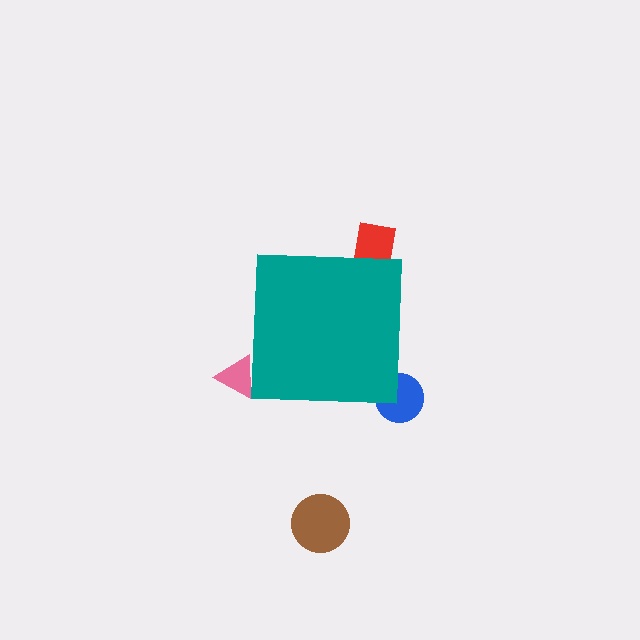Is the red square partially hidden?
Yes, the red square is partially hidden behind the teal square.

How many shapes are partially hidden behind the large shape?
3 shapes are partially hidden.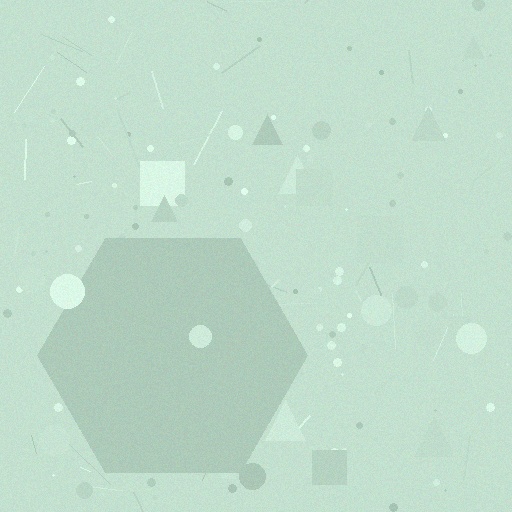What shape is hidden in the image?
A hexagon is hidden in the image.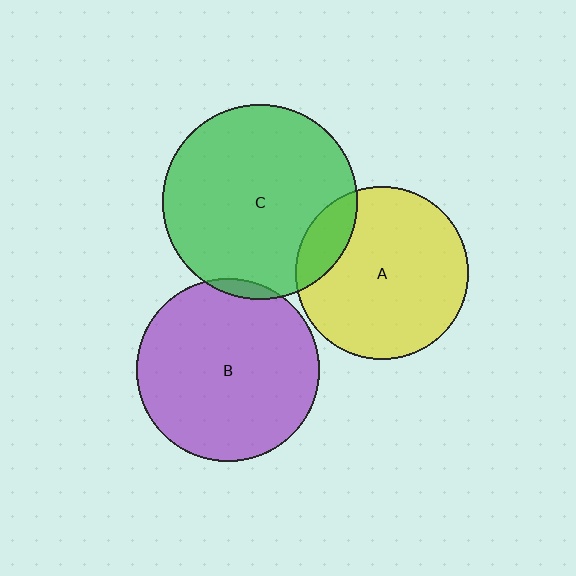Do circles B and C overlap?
Yes.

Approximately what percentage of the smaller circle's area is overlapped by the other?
Approximately 5%.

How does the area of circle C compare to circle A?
Approximately 1.3 times.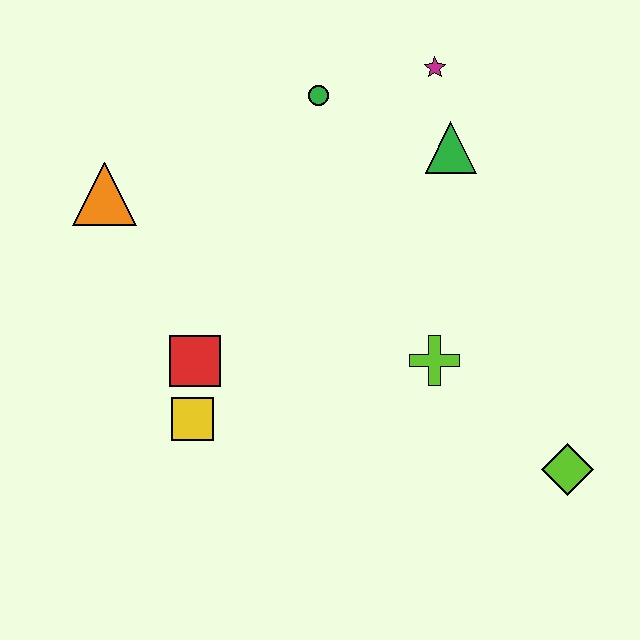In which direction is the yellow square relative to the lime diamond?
The yellow square is to the left of the lime diamond.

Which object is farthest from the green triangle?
The yellow square is farthest from the green triangle.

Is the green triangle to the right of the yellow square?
Yes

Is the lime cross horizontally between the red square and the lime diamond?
Yes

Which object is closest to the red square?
The yellow square is closest to the red square.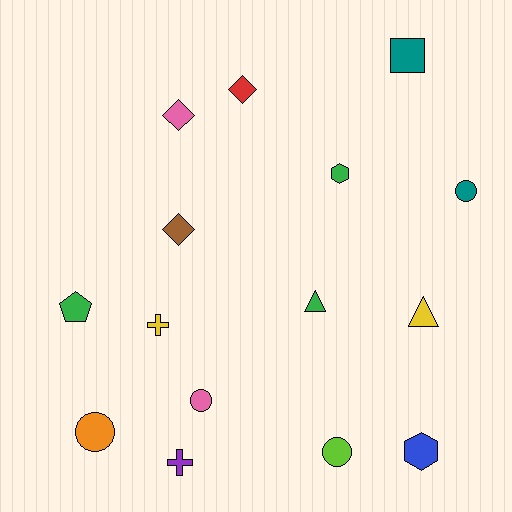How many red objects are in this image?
There is 1 red object.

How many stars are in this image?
There are no stars.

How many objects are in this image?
There are 15 objects.